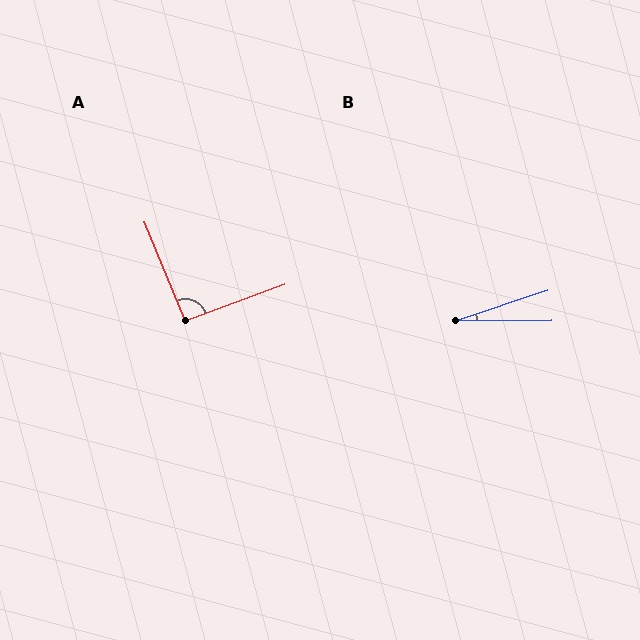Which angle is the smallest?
B, at approximately 17 degrees.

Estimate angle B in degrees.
Approximately 17 degrees.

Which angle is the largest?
A, at approximately 92 degrees.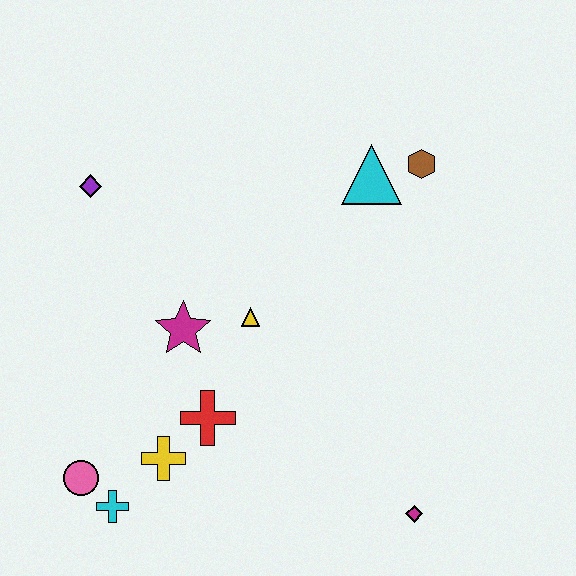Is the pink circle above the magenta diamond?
Yes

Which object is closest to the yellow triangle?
The magenta star is closest to the yellow triangle.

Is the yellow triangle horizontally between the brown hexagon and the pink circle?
Yes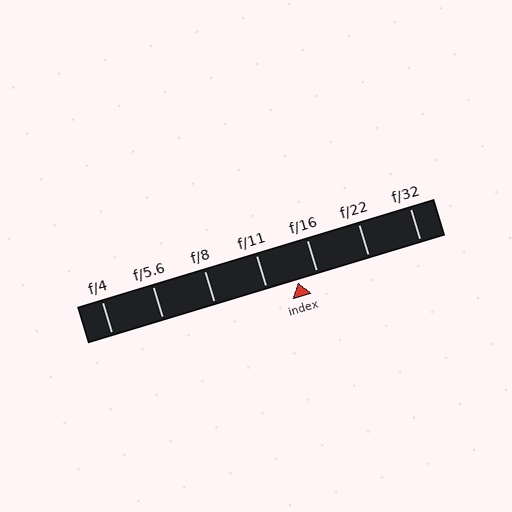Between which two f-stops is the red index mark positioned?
The index mark is between f/11 and f/16.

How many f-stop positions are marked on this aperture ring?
There are 7 f-stop positions marked.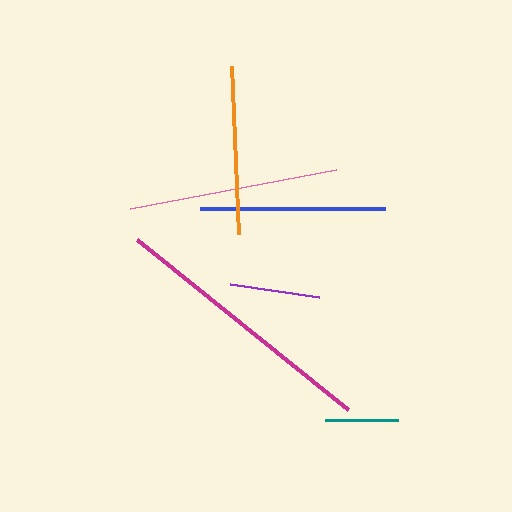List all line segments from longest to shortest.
From longest to shortest: magenta, pink, blue, orange, purple, teal.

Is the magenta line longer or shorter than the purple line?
The magenta line is longer than the purple line.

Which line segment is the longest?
The magenta line is the longest at approximately 272 pixels.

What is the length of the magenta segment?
The magenta segment is approximately 272 pixels long.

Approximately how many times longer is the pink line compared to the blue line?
The pink line is approximately 1.1 times the length of the blue line.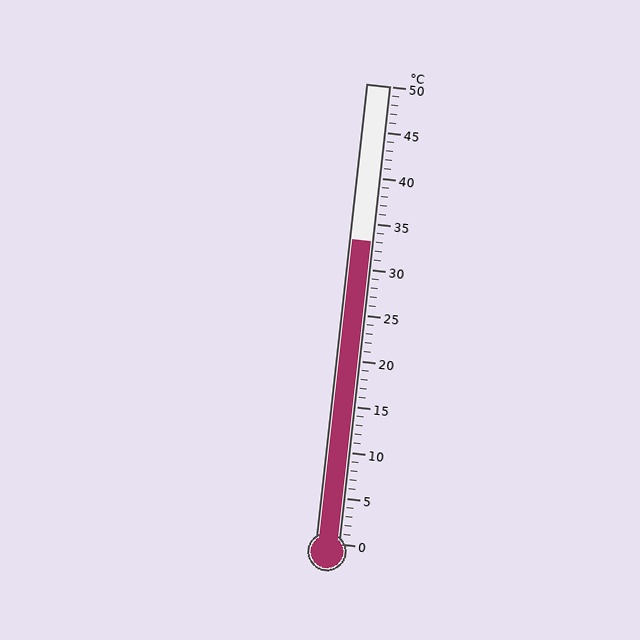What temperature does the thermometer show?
The thermometer shows approximately 33°C.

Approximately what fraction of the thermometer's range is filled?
The thermometer is filled to approximately 65% of its range.